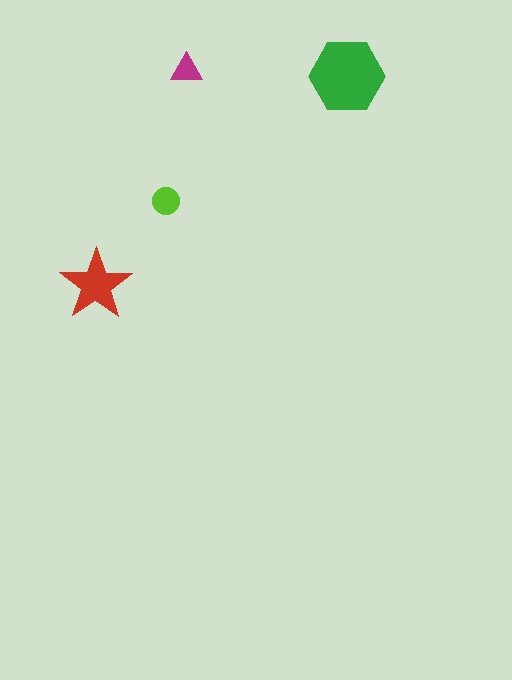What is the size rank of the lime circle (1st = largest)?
3rd.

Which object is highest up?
The magenta triangle is topmost.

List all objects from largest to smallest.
The green hexagon, the red star, the lime circle, the magenta triangle.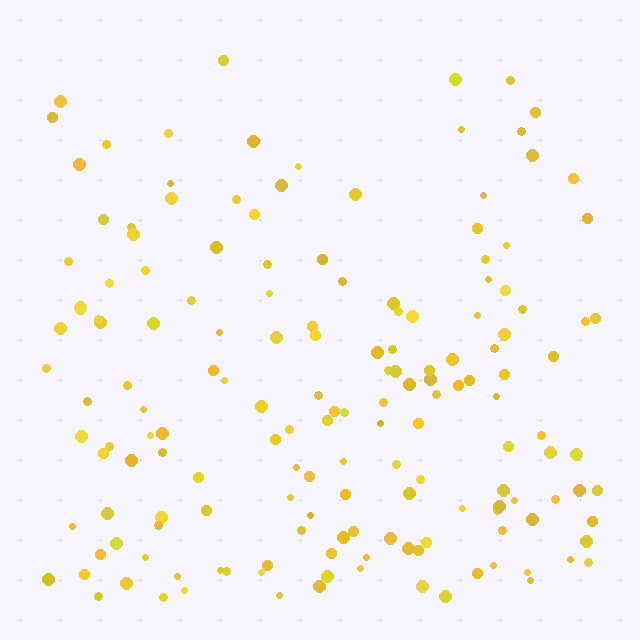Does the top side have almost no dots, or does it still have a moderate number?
Still a moderate number, just noticeably fewer than the bottom.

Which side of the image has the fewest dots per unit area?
The top.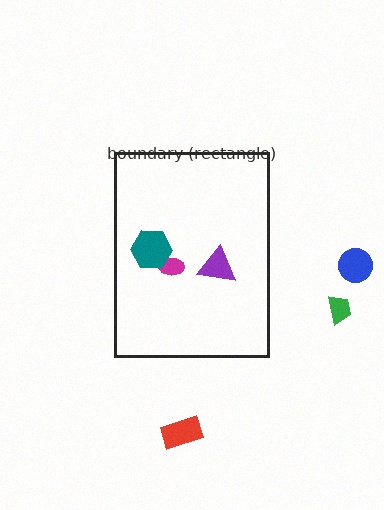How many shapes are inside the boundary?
3 inside, 3 outside.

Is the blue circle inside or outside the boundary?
Outside.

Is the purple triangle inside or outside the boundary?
Inside.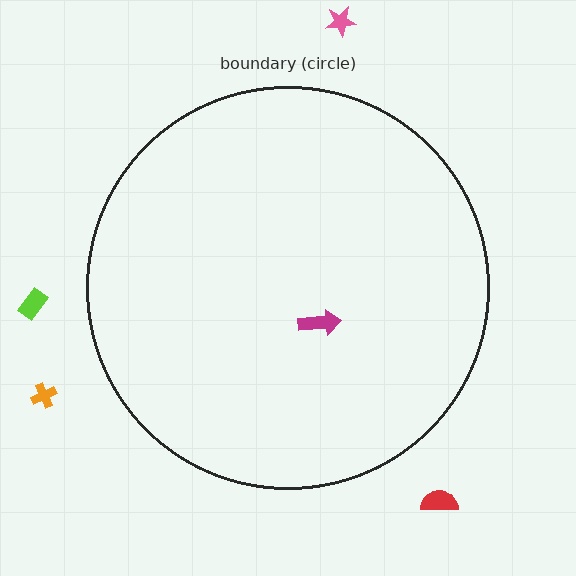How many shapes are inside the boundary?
1 inside, 4 outside.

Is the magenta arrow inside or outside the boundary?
Inside.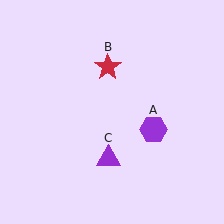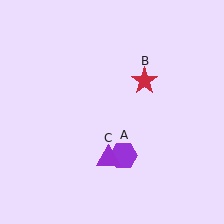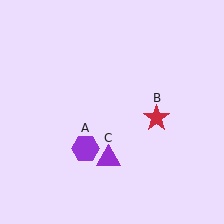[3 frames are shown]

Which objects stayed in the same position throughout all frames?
Purple triangle (object C) remained stationary.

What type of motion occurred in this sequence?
The purple hexagon (object A), red star (object B) rotated clockwise around the center of the scene.